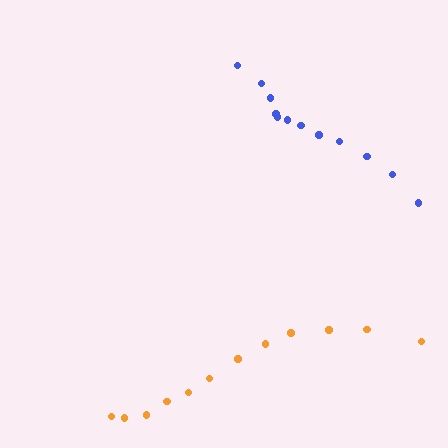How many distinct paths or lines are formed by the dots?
There are 2 distinct paths.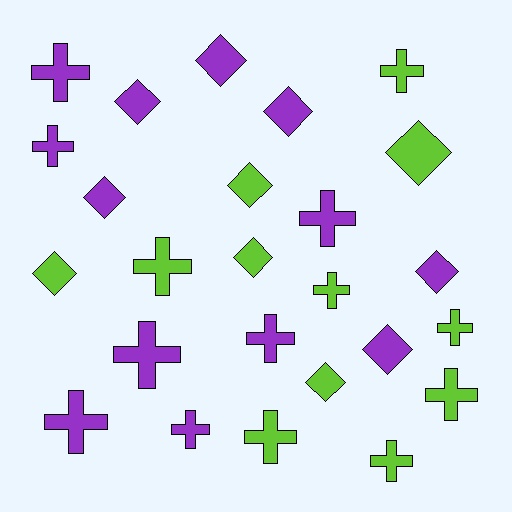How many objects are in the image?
There are 25 objects.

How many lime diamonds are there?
There are 5 lime diamonds.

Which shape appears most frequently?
Cross, with 14 objects.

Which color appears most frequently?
Purple, with 13 objects.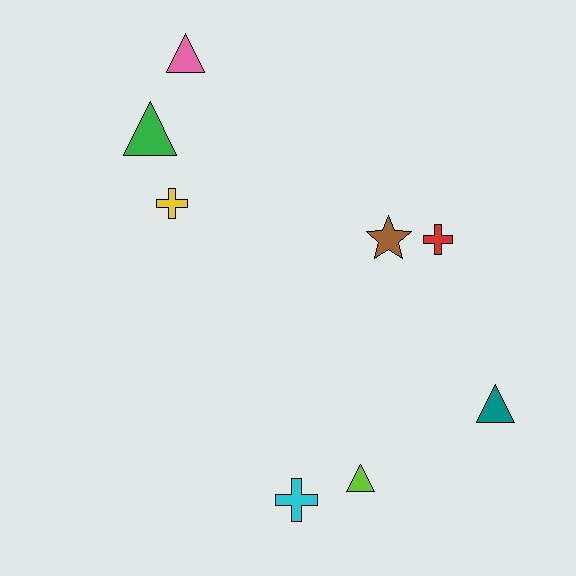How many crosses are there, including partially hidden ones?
There are 3 crosses.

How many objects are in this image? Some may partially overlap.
There are 8 objects.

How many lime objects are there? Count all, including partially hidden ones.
There is 1 lime object.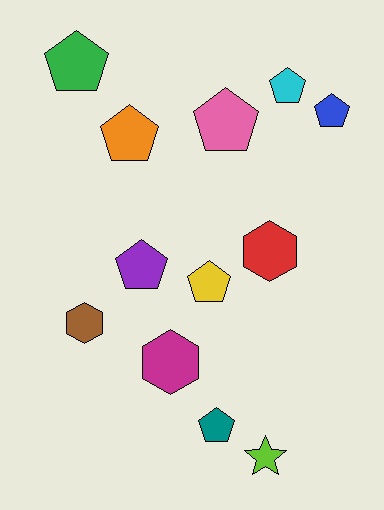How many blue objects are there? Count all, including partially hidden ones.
There is 1 blue object.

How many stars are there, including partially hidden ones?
There is 1 star.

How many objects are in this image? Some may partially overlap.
There are 12 objects.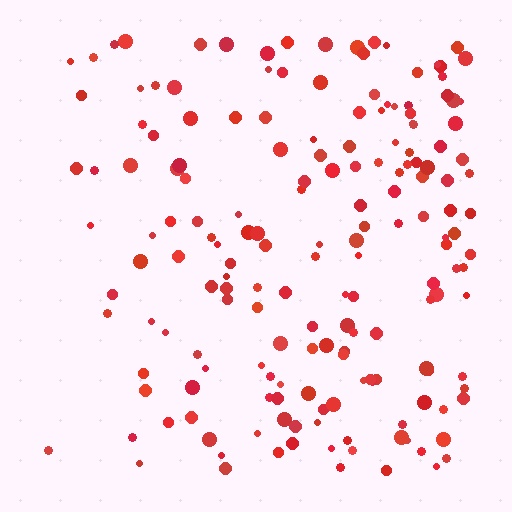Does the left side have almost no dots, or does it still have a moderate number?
Still a moderate number, just noticeably fewer than the right.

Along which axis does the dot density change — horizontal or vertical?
Horizontal.